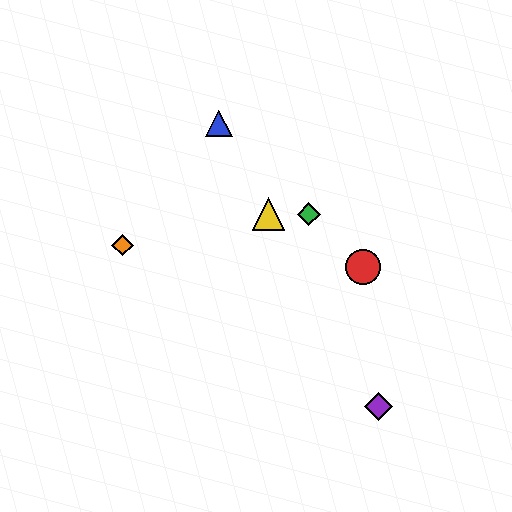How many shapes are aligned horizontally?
2 shapes (the green diamond, the yellow triangle) are aligned horizontally.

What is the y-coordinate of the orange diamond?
The orange diamond is at y≈245.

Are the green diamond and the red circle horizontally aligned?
No, the green diamond is at y≈214 and the red circle is at y≈267.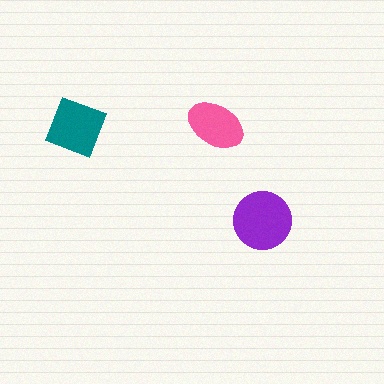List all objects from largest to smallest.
The purple circle, the teal diamond, the pink ellipse.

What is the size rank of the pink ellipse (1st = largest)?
3rd.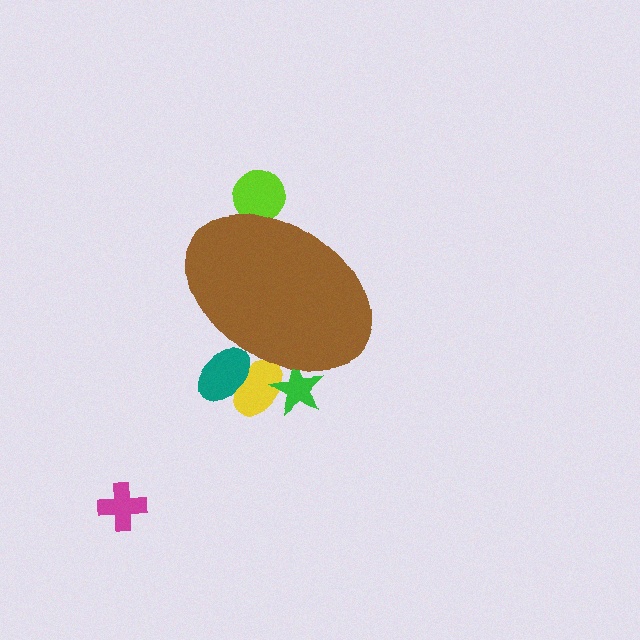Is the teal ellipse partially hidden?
Yes, the teal ellipse is partially hidden behind the brown ellipse.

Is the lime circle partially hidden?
Yes, the lime circle is partially hidden behind the brown ellipse.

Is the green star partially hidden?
Yes, the green star is partially hidden behind the brown ellipse.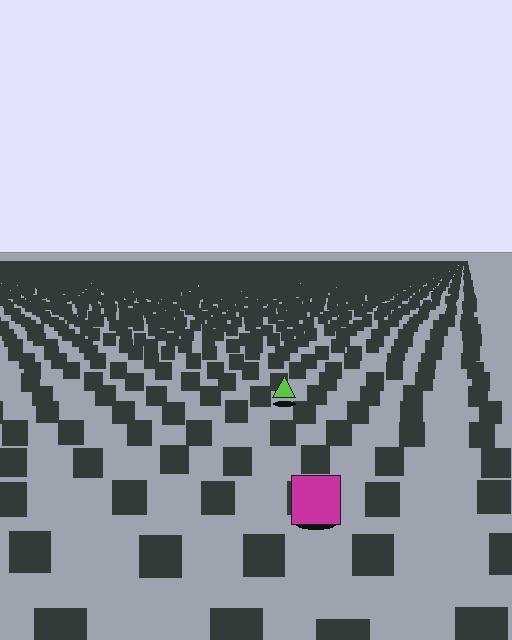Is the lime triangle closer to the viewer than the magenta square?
No. The magenta square is closer — you can tell from the texture gradient: the ground texture is coarser near it.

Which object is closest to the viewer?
The magenta square is closest. The texture marks near it are larger and more spread out.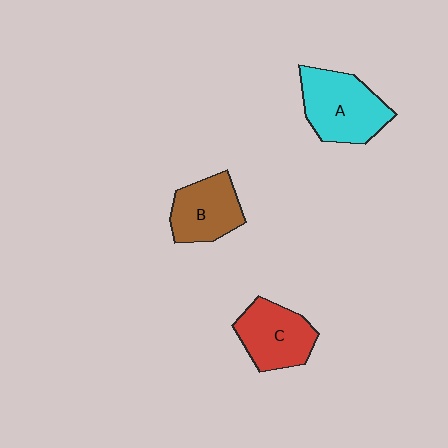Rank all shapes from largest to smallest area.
From largest to smallest: A (cyan), C (red), B (brown).